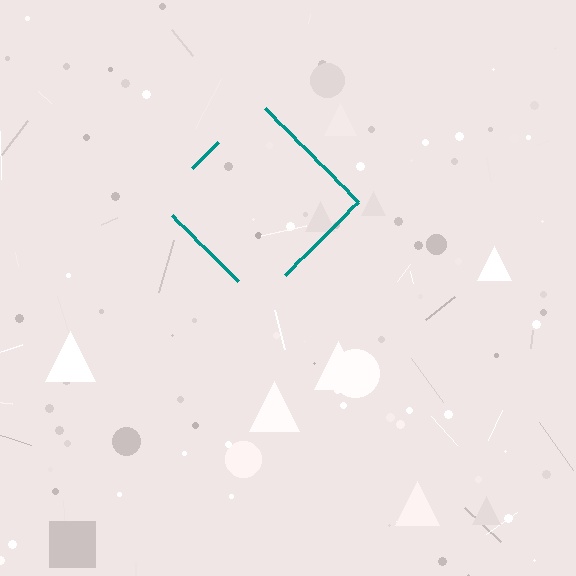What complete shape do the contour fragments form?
The contour fragments form a diamond.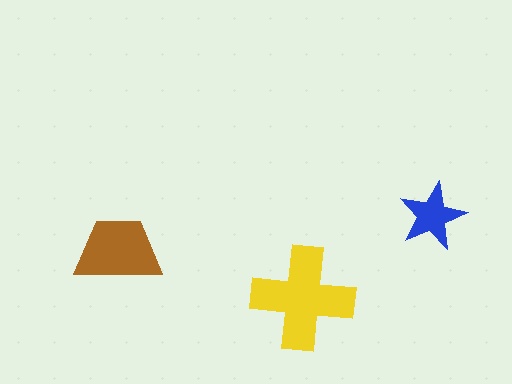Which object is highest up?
The blue star is topmost.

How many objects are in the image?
There are 3 objects in the image.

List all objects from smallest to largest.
The blue star, the brown trapezoid, the yellow cross.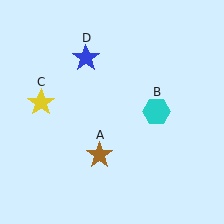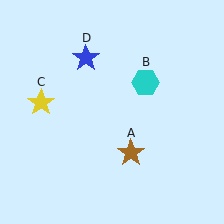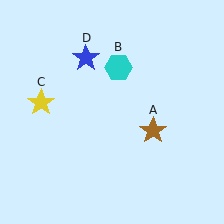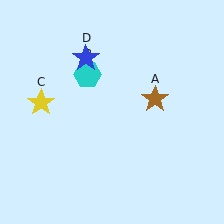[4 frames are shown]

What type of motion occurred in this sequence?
The brown star (object A), cyan hexagon (object B) rotated counterclockwise around the center of the scene.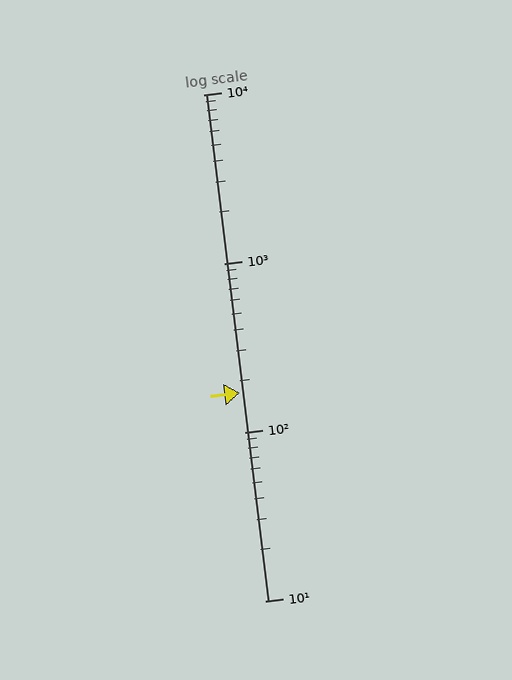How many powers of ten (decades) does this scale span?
The scale spans 3 decades, from 10 to 10000.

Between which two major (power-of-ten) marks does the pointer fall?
The pointer is between 100 and 1000.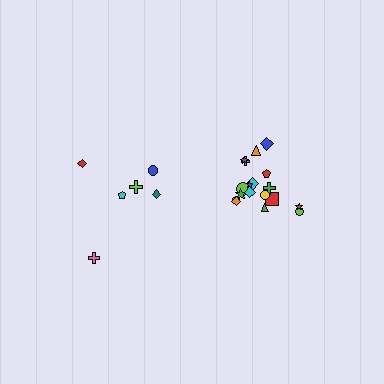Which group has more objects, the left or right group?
The right group.